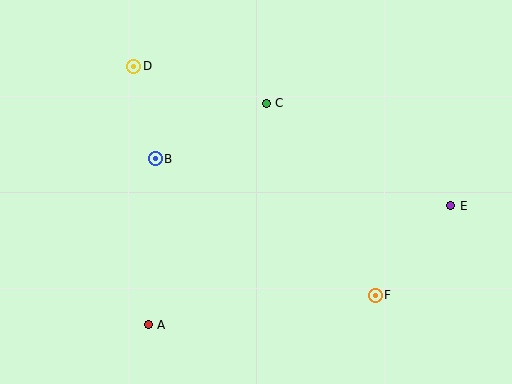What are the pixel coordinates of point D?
Point D is at (134, 66).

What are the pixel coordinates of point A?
Point A is at (148, 325).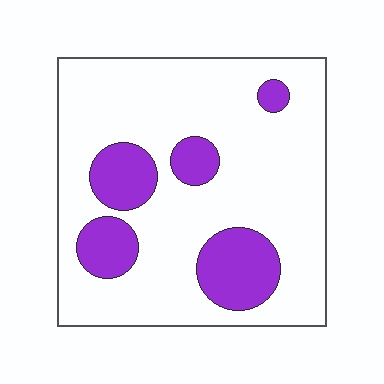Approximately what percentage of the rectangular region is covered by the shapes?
Approximately 20%.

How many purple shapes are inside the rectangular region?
5.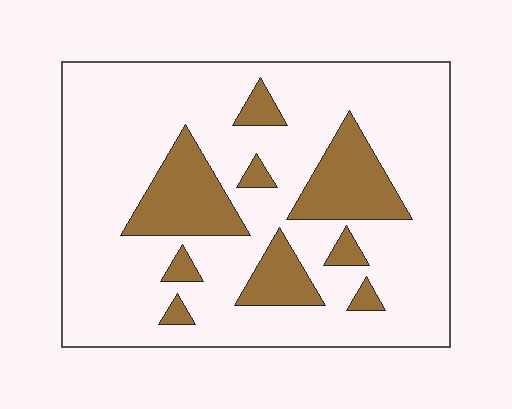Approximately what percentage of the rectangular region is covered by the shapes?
Approximately 20%.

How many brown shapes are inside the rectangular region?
9.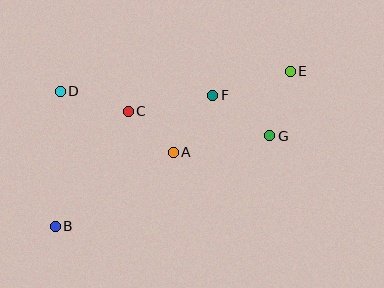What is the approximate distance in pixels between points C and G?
The distance between C and G is approximately 144 pixels.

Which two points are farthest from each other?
Points B and E are farthest from each other.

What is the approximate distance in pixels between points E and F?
The distance between E and F is approximately 81 pixels.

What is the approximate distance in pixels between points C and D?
The distance between C and D is approximately 71 pixels.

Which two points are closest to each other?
Points A and C are closest to each other.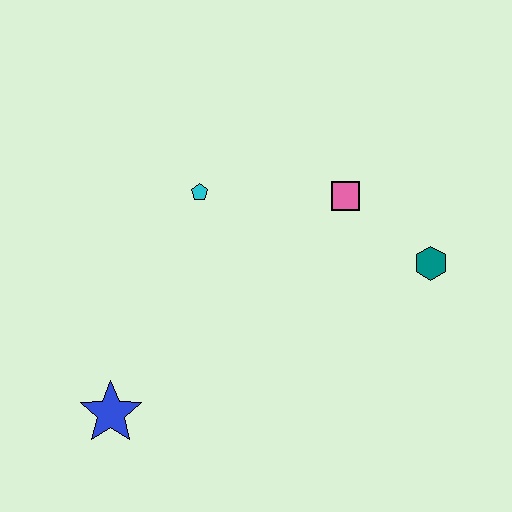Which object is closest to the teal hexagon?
The pink square is closest to the teal hexagon.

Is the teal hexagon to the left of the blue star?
No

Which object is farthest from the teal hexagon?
The blue star is farthest from the teal hexagon.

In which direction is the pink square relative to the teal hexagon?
The pink square is to the left of the teal hexagon.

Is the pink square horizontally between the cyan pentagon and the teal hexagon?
Yes